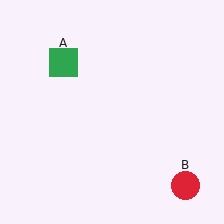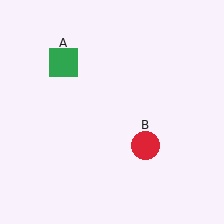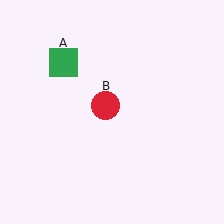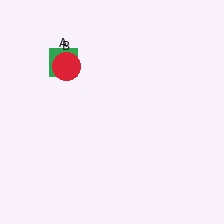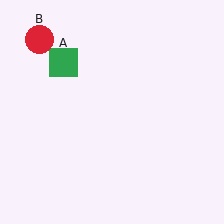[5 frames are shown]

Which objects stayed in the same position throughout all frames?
Green square (object A) remained stationary.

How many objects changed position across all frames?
1 object changed position: red circle (object B).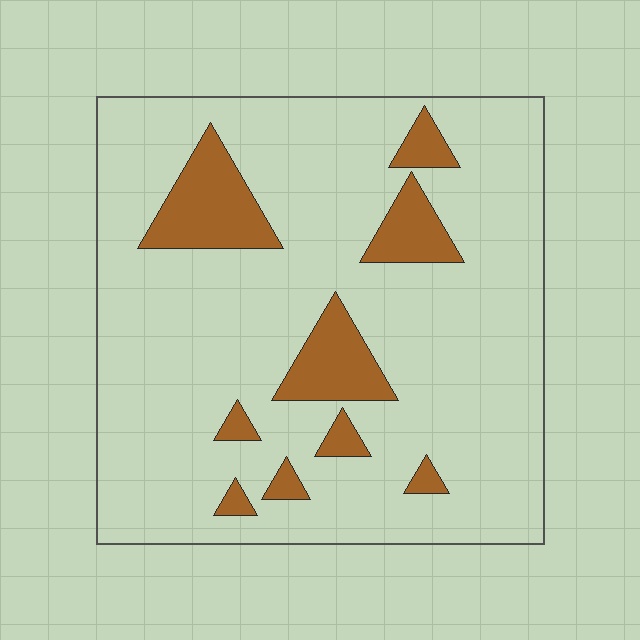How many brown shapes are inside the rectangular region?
9.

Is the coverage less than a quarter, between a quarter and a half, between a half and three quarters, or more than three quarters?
Less than a quarter.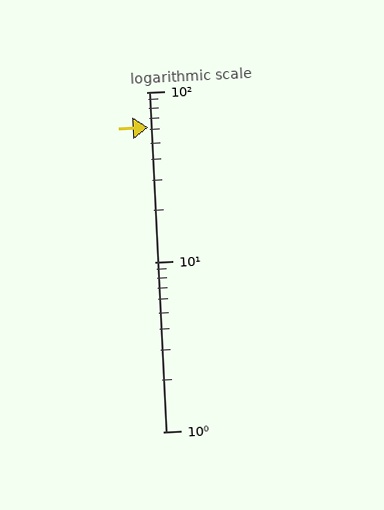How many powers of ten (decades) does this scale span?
The scale spans 2 decades, from 1 to 100.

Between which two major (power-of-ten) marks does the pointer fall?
The pointer is between 10 and 100.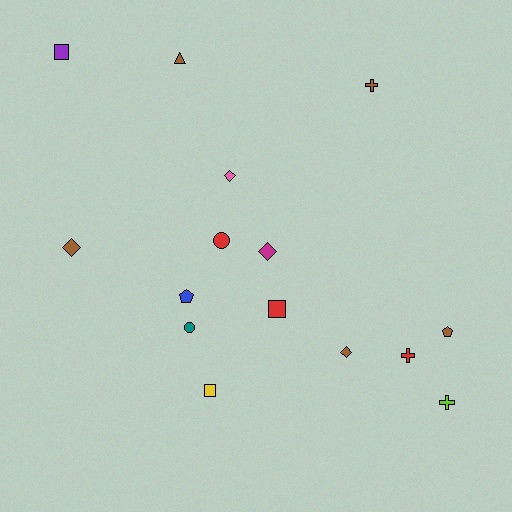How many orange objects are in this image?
There are no orange objects.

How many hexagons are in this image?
There are no hexagons.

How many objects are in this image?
There are 15 objects.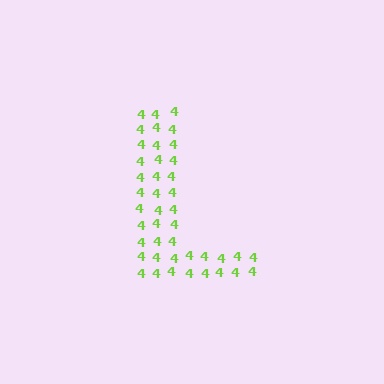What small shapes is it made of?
It is made of small digit 4's.